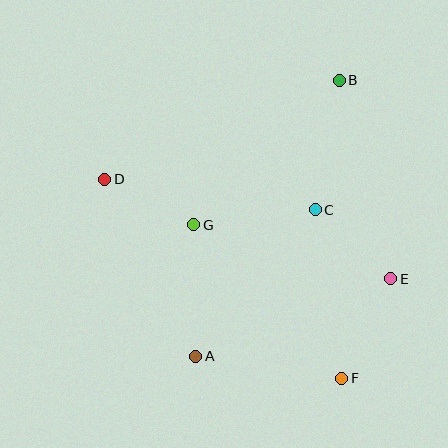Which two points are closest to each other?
Points D and G are closest to each other.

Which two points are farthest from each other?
Points A and B are farthest from each other.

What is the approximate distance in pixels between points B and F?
The distance between B and F is approximately 298 pixels.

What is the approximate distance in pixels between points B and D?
The distance between B and D is approximately 254 pixels.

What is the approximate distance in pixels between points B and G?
The distance between B and G is approximately 205 pixels.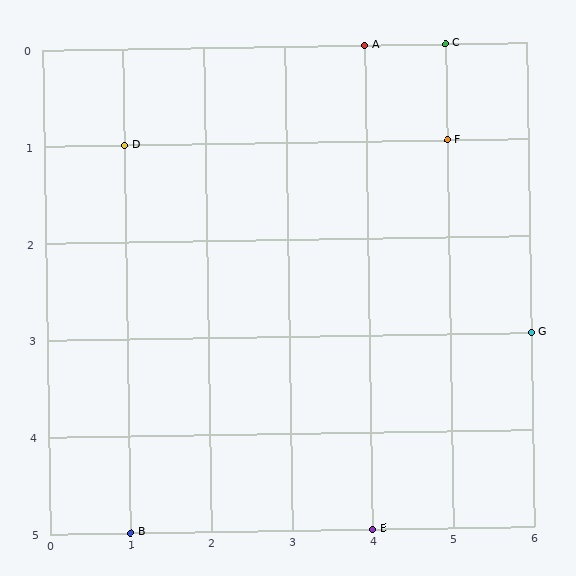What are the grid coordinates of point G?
Point G is at grid coordinates (6, 3).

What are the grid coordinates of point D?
Point D is at grid coordinates (1, 1).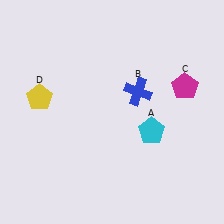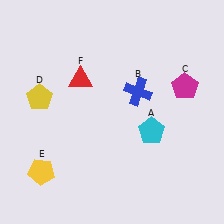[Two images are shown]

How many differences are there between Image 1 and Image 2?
There are 2 differences between the two images.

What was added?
A yellow pentagon (E), a red triangle (F) were added in Image 2.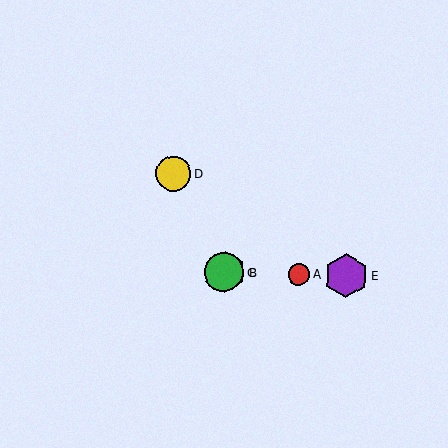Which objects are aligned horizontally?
Objects A, B, C, E are aligned horizontally.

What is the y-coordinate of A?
Object A is at y≈274.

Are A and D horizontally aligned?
No, A is at y≈274 and D is at y≈173.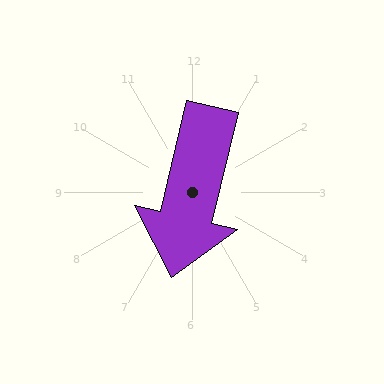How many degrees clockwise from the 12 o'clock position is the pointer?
Approximately 193 degrees.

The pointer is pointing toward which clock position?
Roughly 6 o'clock.